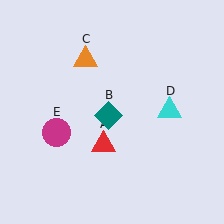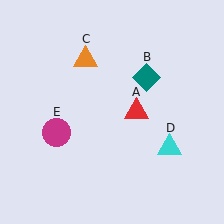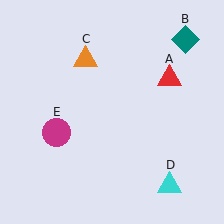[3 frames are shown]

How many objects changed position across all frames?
3 objects changed position: red triangle (object A), teal diamond (object B), cyan triangle (object D).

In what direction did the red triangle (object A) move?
The red triangle (object A) moved up and to the right.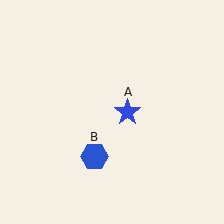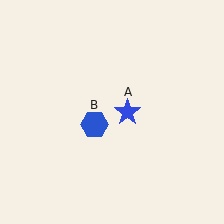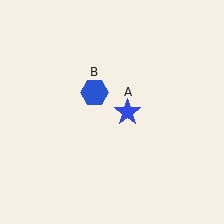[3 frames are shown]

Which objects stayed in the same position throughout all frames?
Blue star (object A) remained stationary.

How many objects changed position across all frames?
1 object changed position: blue hexagon (object B).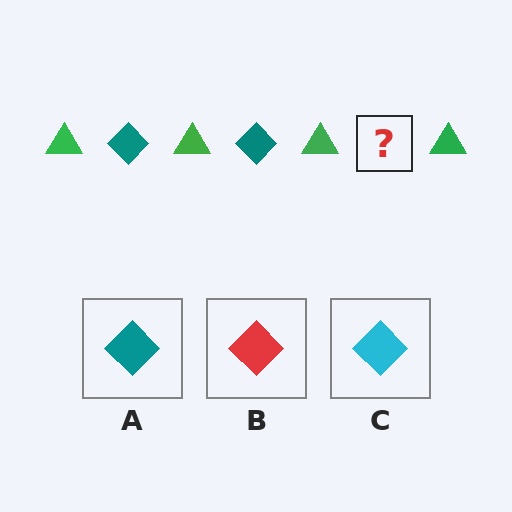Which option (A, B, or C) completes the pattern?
A.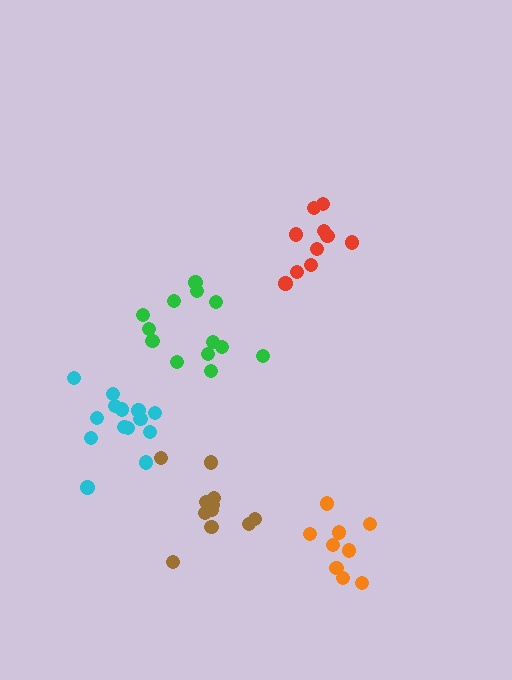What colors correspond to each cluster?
The clusters are colored: red, green, brown, cyan, orange.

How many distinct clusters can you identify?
There are 5 distinct clusters.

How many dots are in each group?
Group 1: 10 dots, Group 2: 13 dots, Group 3: 12 dots, Group 4: 14 dots, Group 5: 9 dots (58 total).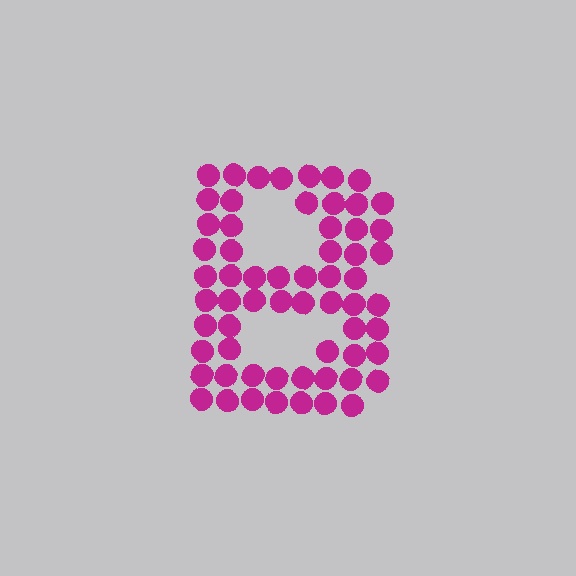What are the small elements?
The small elements are circles.